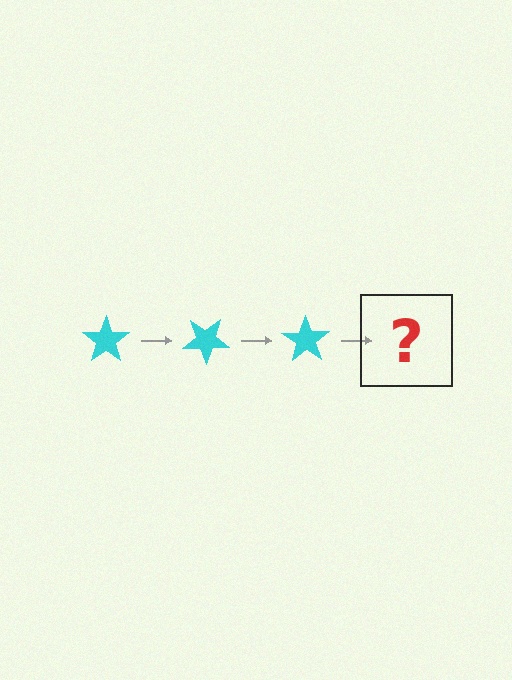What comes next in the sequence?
The next element should be a cyan star rotated 105 degrees.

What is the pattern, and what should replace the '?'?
The pattern is that the star rotates 35 degrees each step. The '?' should be a cyan star rotated 105 degrees.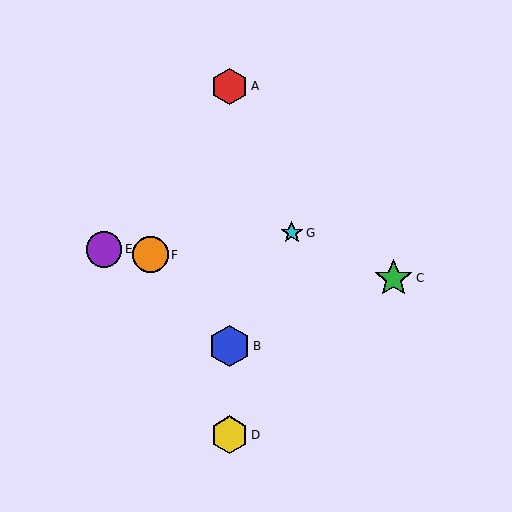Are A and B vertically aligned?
Yes, both are at x≈229.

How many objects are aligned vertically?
3 objects (A, B, D) are aligned vertically.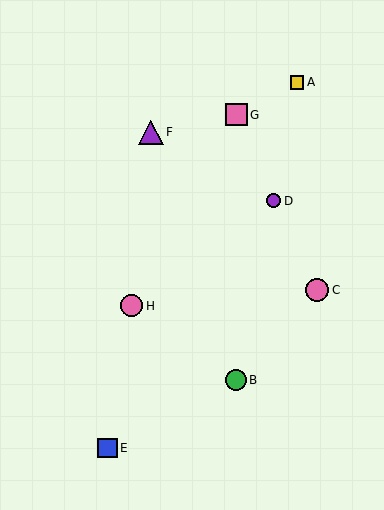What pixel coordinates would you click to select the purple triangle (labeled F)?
Click at (151, 132) to select the purple triangle F.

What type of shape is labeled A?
Shape A is a yellow square.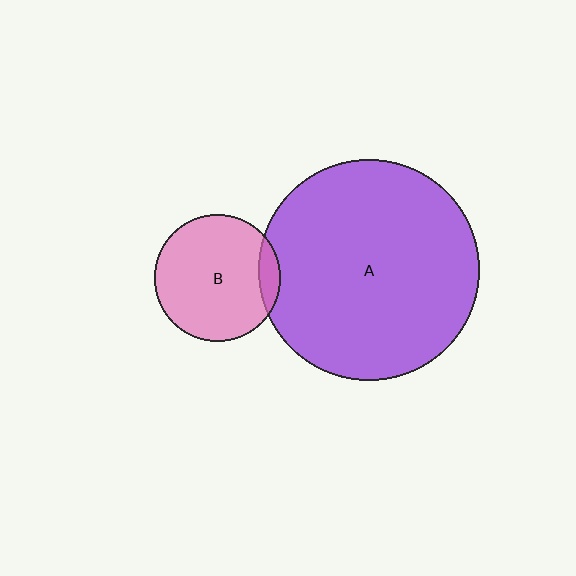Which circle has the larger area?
Circle A (purple).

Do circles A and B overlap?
Yes.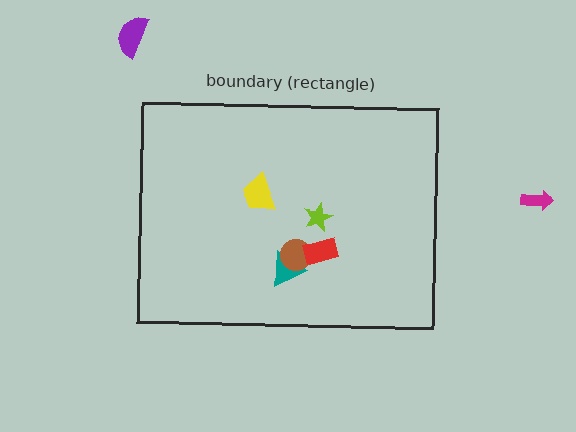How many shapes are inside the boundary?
5 inside, 2 outside.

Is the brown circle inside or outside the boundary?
Inside.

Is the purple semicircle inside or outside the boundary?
Outside.